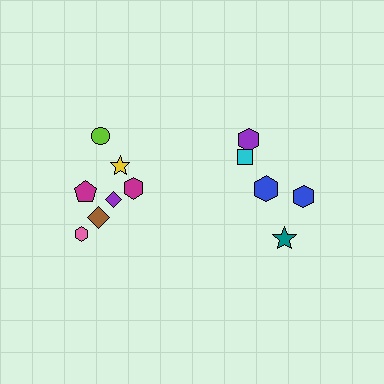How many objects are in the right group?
There are 5 objects.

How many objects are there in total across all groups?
There are 12 objects.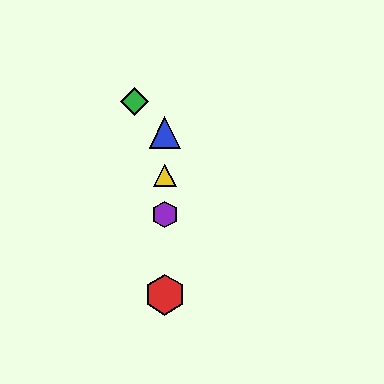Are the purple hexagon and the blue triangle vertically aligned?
Yes, both are at x≈165.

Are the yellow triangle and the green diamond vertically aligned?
No, the yellow triangle is at x≈165 and the green diamond is at x≈134.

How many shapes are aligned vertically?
4 shapes (the red hexagon, the blue triangle, the yellow triangle, the purple hexagon) are aligned vertically.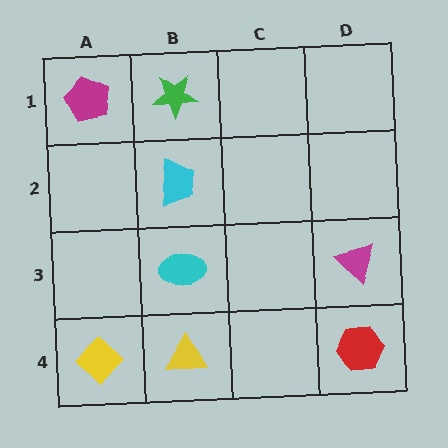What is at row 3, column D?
A magenta triangle.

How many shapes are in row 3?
2 shapes.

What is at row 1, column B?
A green star.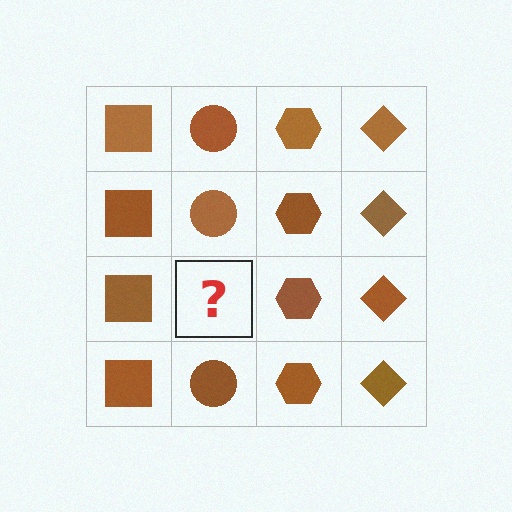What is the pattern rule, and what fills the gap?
The rule is that each column has a consistent shape. The gap should be filled with a brown circle.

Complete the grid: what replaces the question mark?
The question mark should be replaced with a brown circle.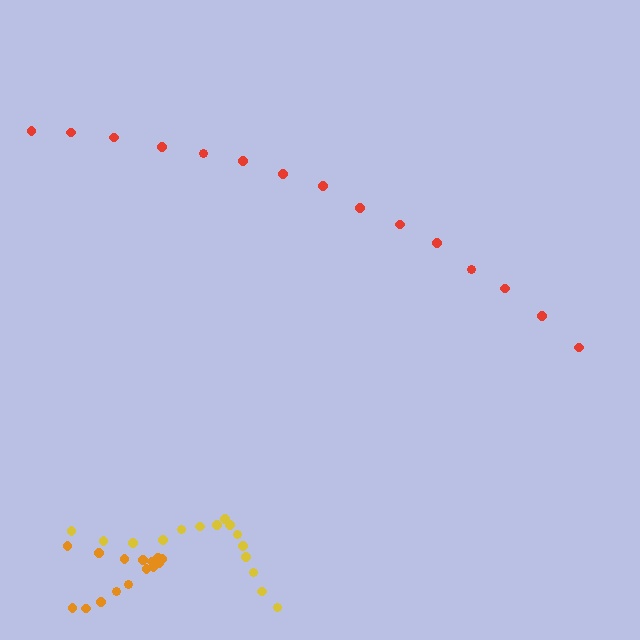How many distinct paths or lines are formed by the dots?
There are 3 distinct paths.